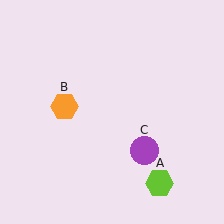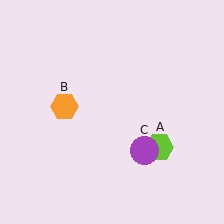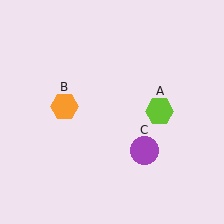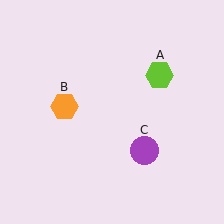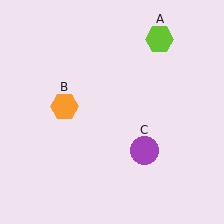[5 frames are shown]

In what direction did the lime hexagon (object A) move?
The lime hexagon (object A) moved up.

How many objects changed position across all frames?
1 object changed position: lime hexagon (object A).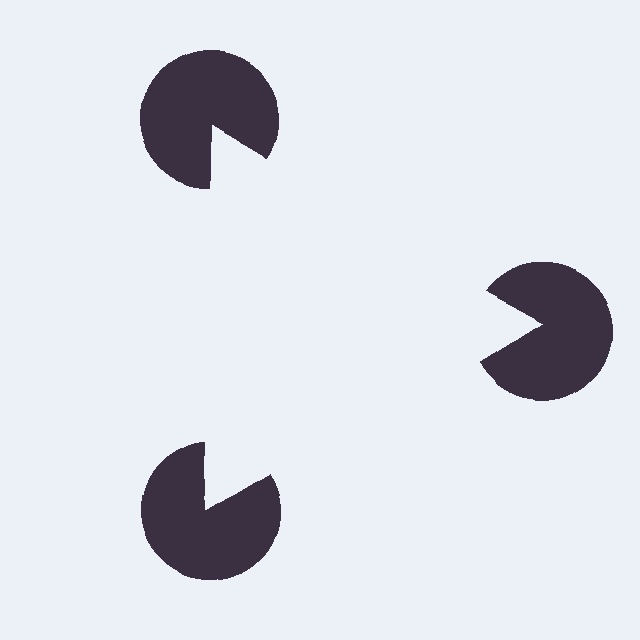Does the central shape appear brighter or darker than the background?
It typically appears slightly brighter than the background, even though no actual brightness change is drawn.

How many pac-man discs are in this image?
There are 3 — one at each vertex of the illusory triangle.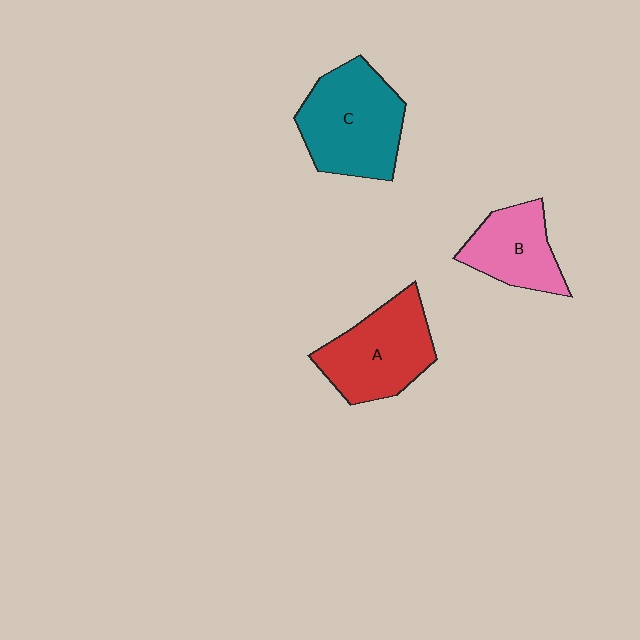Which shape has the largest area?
Shape C (teal).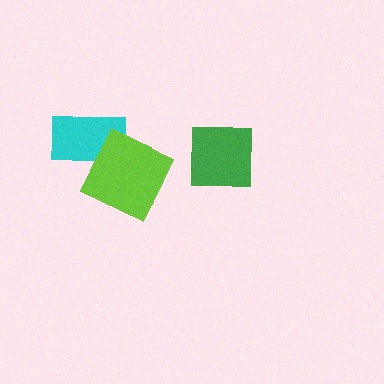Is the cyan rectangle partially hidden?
Yes, it is partially covered by another shape.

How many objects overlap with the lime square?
1 object overlaps with the lime square.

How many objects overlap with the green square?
0 objects overlap with the green square.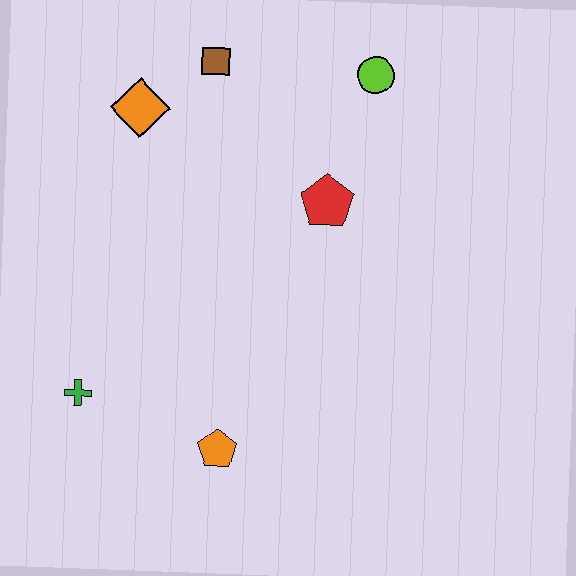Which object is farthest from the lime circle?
The green cross is farthest from the lime circle.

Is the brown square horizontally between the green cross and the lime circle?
Yes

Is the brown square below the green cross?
No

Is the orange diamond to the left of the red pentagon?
Yes